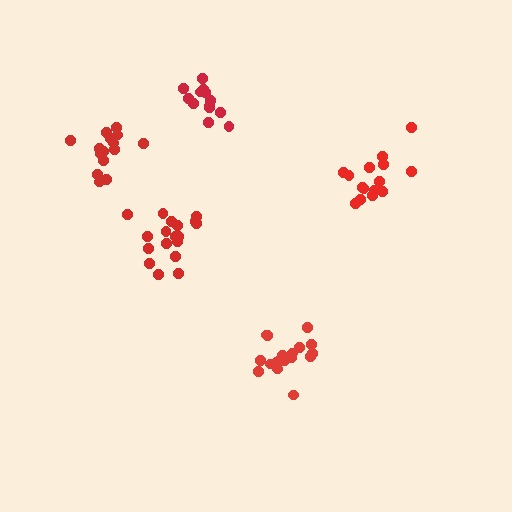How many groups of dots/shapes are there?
There are 5 groups.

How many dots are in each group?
Group 1: 18 dots, Group 2: 16 dots, Group 3: 13 dots, Group 4: 15 dots, Group 5: 18 dots (80 total).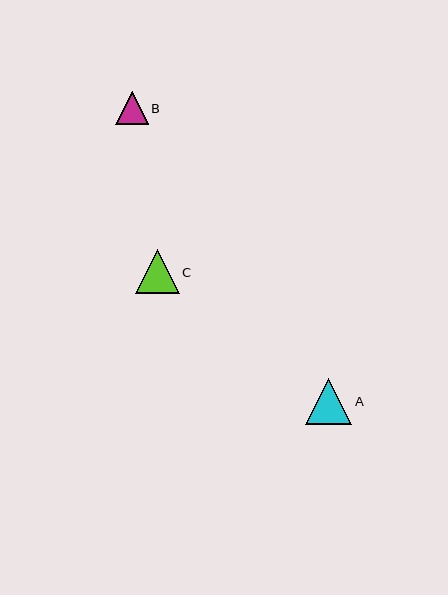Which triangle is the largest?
Triangle A is the largest with a size of approximately 46 pixels.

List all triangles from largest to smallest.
From largest to smallest: A, C, B.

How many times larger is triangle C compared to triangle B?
Triangle C is approximately 1.3 times the size of triangle B.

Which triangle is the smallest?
Triangle B is the smallest with a size of approximately 33 pixels.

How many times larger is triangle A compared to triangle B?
Triangle A is approximately 1.4 times the size of triangle B.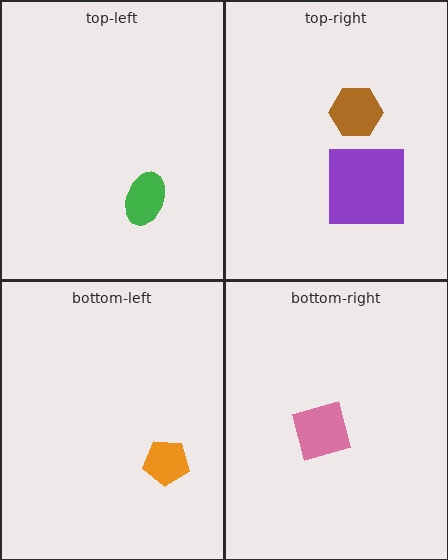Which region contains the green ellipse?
The top-left region.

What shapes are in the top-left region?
The green ellipse.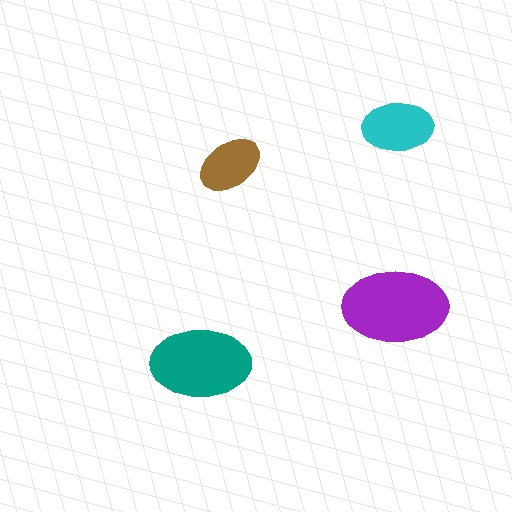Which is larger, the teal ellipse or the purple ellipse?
The purple one.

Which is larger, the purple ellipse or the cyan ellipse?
The purple one.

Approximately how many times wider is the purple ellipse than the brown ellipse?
About 1.5 times wider.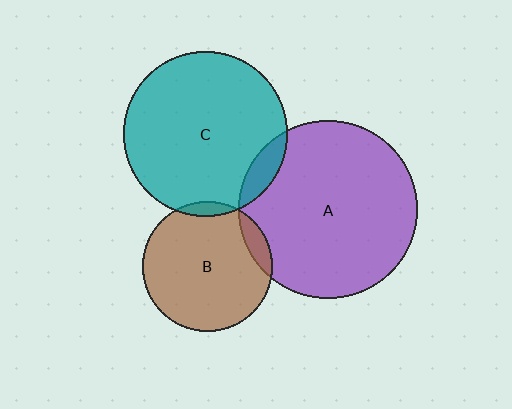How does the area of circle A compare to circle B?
Approximately 1.9 times.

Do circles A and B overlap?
Yes.